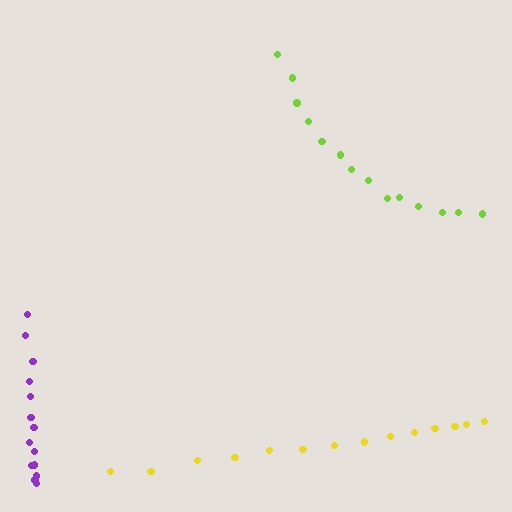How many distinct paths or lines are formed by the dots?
There are 3 distinct paths.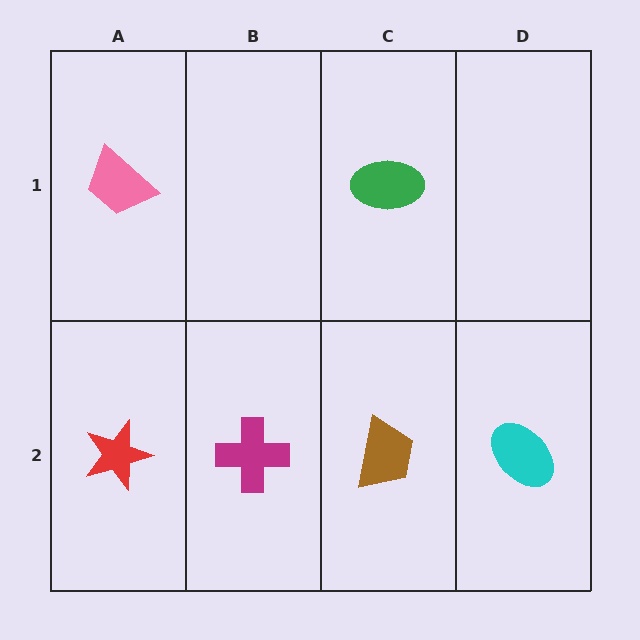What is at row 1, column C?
A green ellipse.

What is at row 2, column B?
A magenta cross.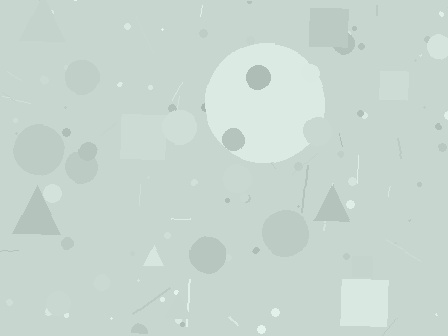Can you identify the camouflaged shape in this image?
The camouflaged shape is a circle.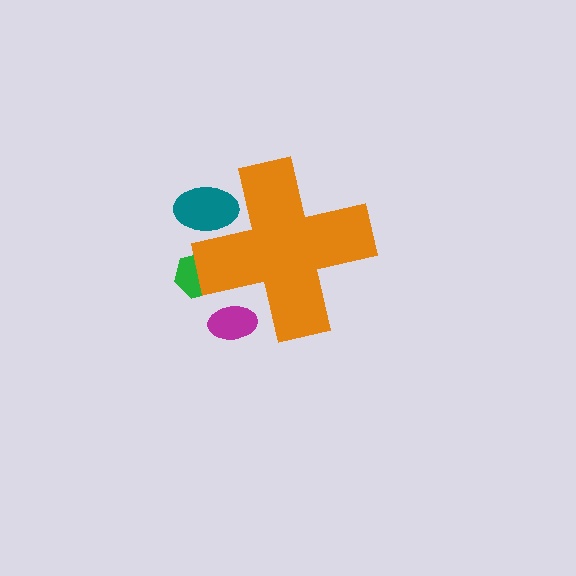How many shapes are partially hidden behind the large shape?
3 shapes are partially hidden.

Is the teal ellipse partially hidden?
Yes, the teal ellipse is partially hidden behind the orange cross.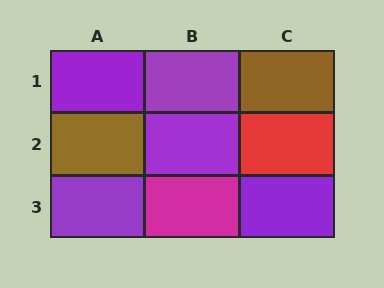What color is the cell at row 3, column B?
Magenta.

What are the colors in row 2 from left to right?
Brown, purple, red.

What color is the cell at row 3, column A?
Purple.